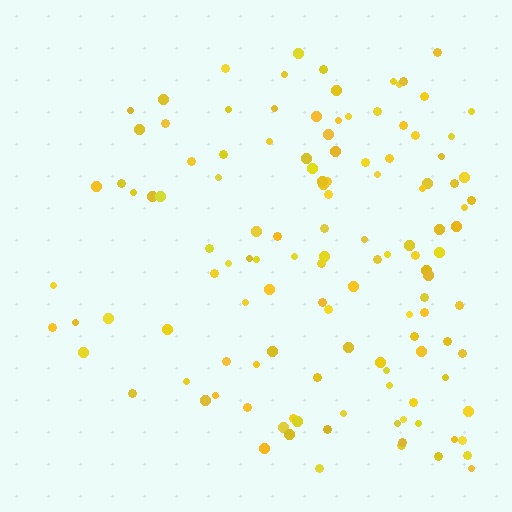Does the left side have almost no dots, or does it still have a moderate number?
Still a moderate number, just noticeably fewer than the right.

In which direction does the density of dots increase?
From left to right, with the right side densest.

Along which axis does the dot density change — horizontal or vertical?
Horizontal.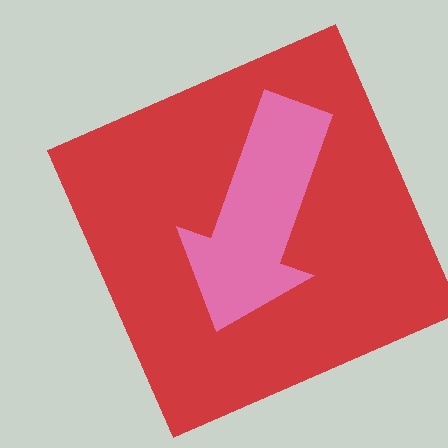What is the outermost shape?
The red square.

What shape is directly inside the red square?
The pink arrow.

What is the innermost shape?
The pink arrow.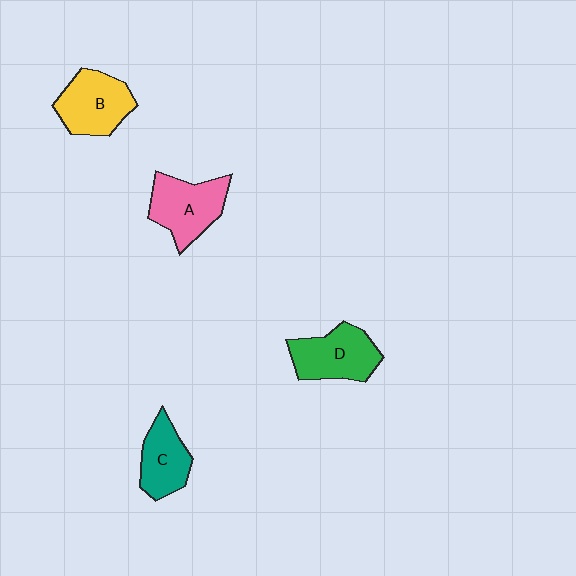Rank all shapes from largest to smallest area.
From largest to smallest: A (pink), D (green), B (yellow), C (teal).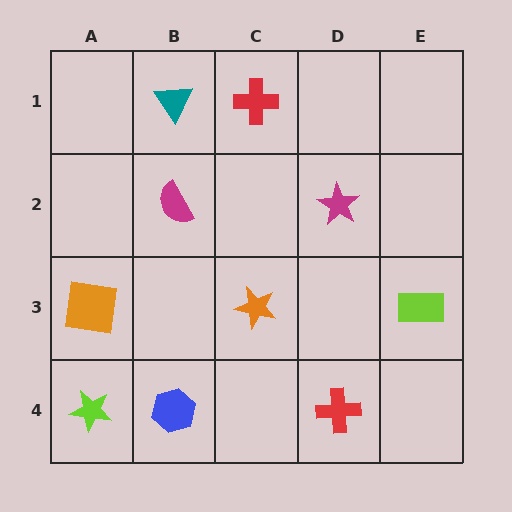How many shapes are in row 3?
3 shapes.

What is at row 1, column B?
A teal triangle.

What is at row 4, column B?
A blue hexagon.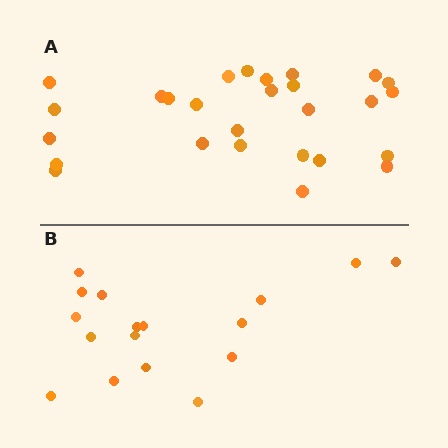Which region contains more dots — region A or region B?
Region A (the top region) has more dots.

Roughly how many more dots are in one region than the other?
Region A has roughly 10 or so more dots than region B.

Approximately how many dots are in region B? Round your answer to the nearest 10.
About 20 dots. (The exact count is 17, which rounds to 20.)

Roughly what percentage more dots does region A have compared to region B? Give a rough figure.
About 60% more.